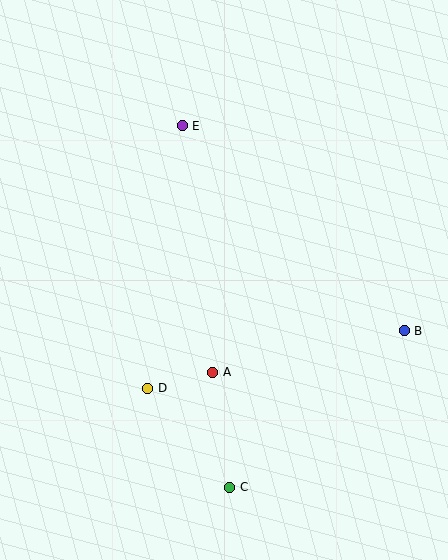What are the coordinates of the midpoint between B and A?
The midpoint between B and A is at (308, 351).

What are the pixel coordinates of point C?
Point C is at (230, 487).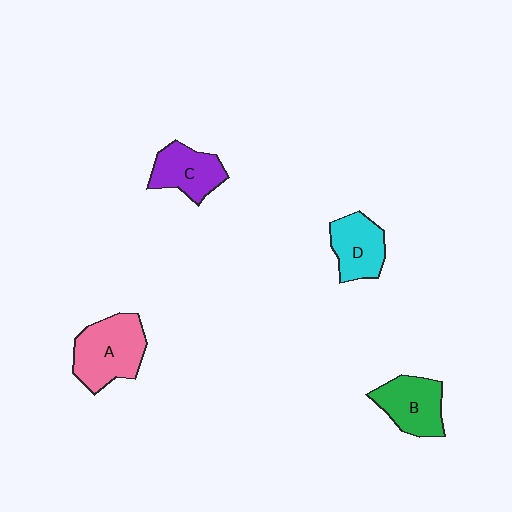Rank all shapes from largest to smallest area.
From largest to smallest: A (pink), B (green), C (purple), D (cyan).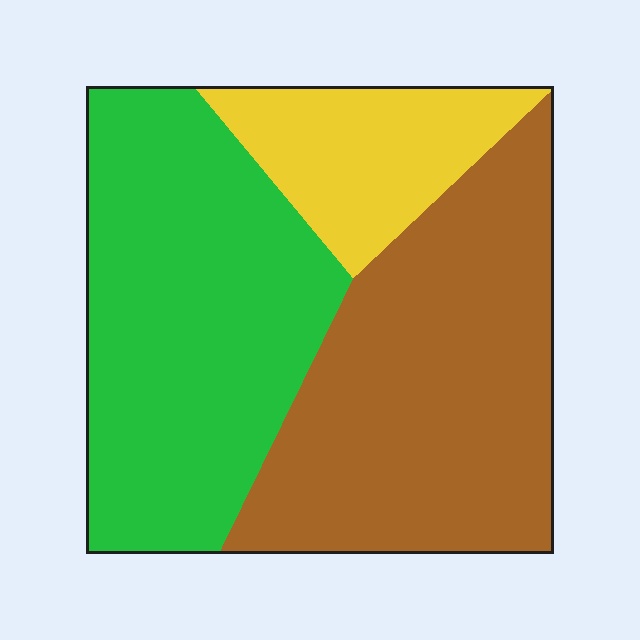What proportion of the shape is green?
Green covers 42% of the shape.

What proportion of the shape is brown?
Brown takes up about two fifths (2/5) of the shape.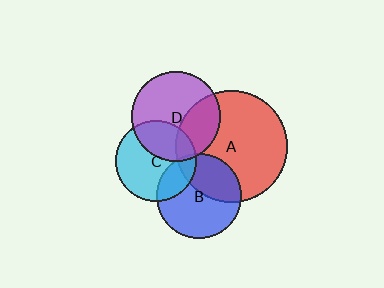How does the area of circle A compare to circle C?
Approximately 1.9 times.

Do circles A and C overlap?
Yes.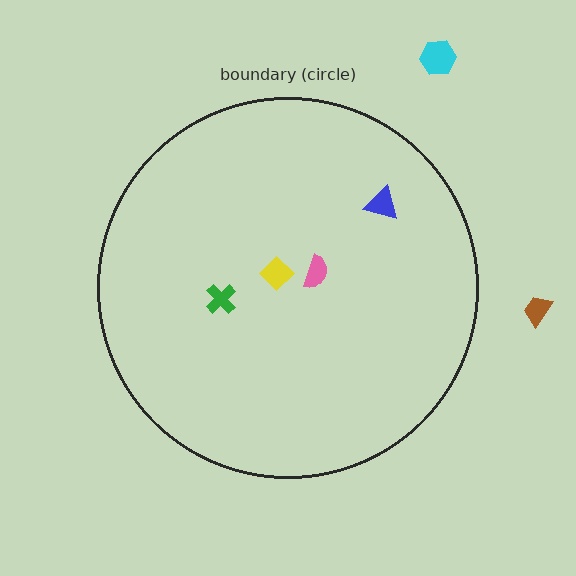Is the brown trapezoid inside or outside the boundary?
Outside.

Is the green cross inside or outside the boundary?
Inside.